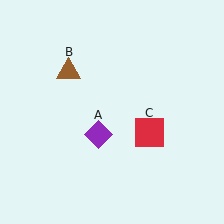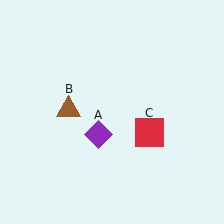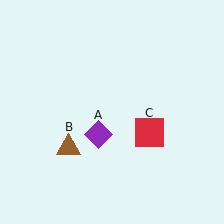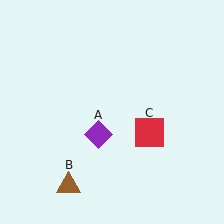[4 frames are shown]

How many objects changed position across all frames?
1 object changed position: brown triangle (object B).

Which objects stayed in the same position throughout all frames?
Purple diamond (object A) and red square (object C) remained stationary.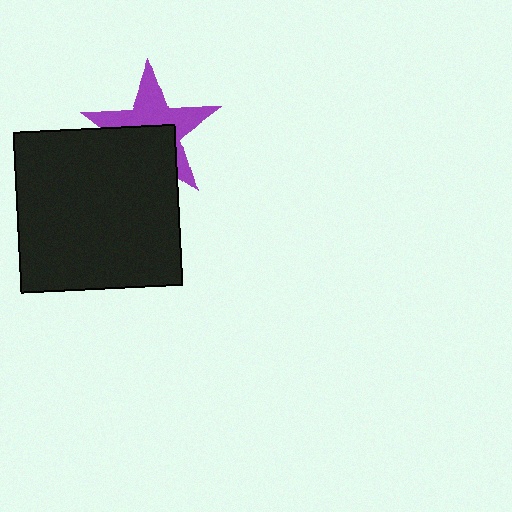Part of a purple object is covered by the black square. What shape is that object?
It is a star.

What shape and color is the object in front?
The object in front is a black square.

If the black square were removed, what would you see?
You would see the complete purple star.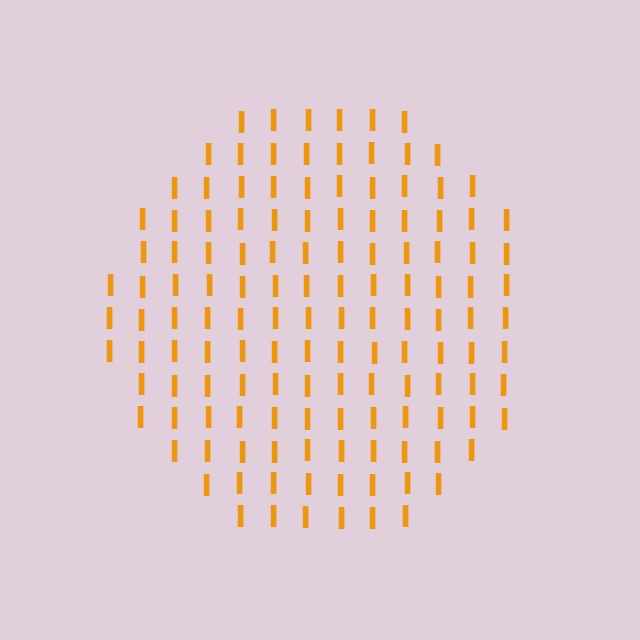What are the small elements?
The small elements are letter I's.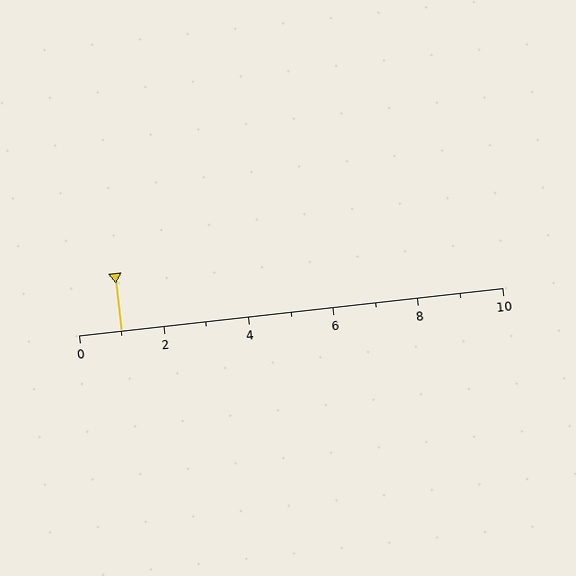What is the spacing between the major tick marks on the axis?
The major ticks are spaced 2 apart.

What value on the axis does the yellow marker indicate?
The marker indicates approximately 1.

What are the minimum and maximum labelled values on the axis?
The axis runs from 0 to 10.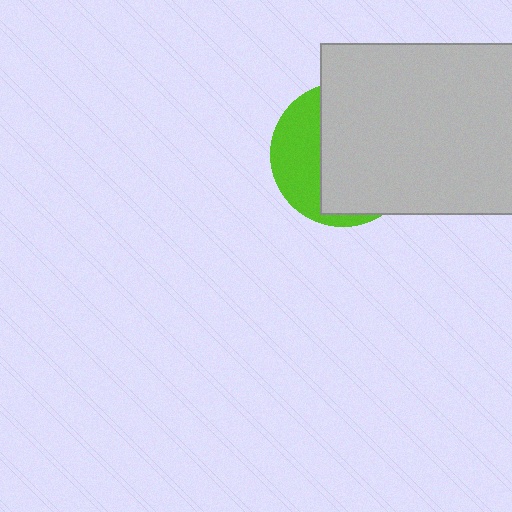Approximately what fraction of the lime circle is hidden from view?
Roughly 67% of the lime circle is hidden behind the light gray rectangle.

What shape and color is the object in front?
The object in front is a light gray rectangle.